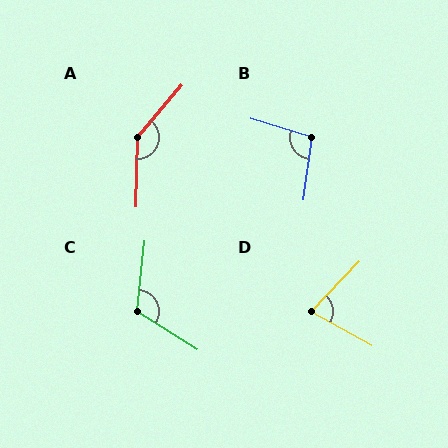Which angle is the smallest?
D, at approximately 75 degrees.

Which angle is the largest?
A, at approximately 141 degrees.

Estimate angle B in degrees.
Approximately 100 degrees.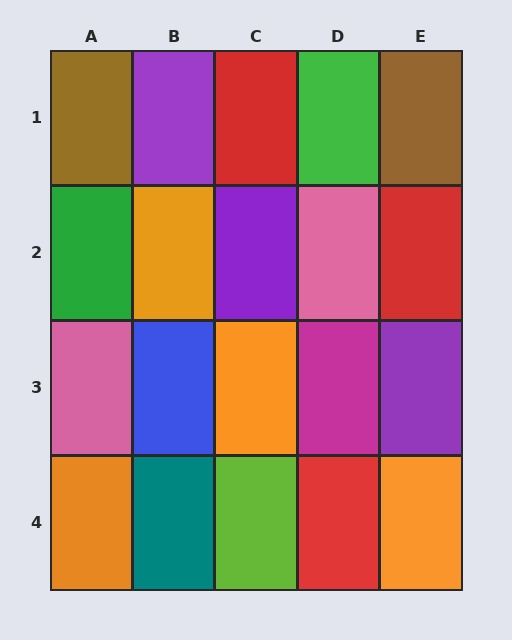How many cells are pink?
2 cells are pink.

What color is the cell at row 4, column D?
Red.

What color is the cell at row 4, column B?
Teal.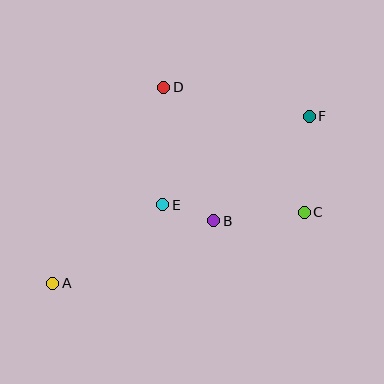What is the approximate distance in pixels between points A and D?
The distance between A and D is approximately 225 pixels.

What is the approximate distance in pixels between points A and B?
The distance between A and B is approximately 172 pixels.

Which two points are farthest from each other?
Points A and F are farthest from each other.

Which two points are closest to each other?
Points B and E are closest to each other.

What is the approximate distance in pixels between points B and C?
The distance between B and C is approximately 91 pixels.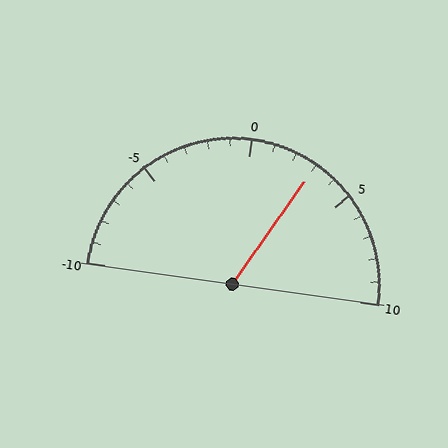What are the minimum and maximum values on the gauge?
The gauge ranges from -10 to 10.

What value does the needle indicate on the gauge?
The needle indicates approximately 3.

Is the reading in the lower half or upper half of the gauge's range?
The reading is in the upper half of the range (-10 to 10).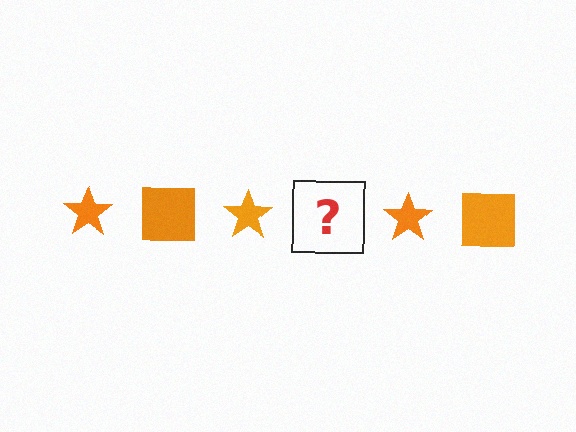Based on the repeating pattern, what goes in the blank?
The blank should be an orange square.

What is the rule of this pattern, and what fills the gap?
The rule is that the pattern cycles through star, square shapes in orange. The gap should be filled with an orange square.